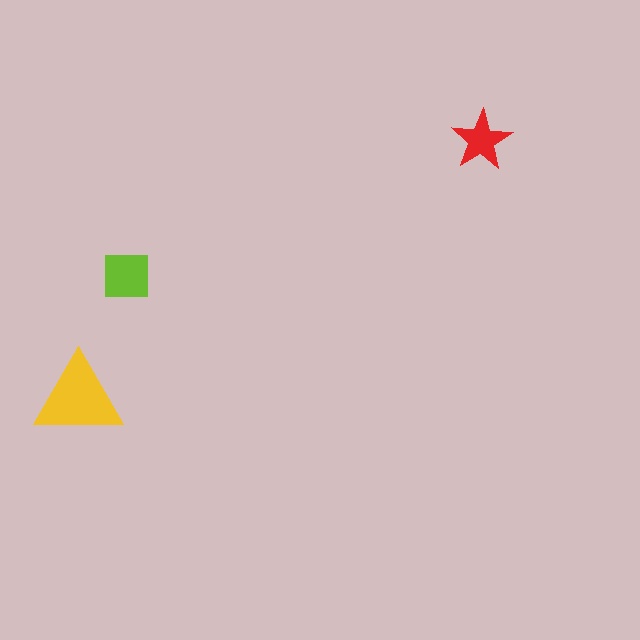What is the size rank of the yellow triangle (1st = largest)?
1st.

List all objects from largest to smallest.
The yellow triangle, the lime square, the red star.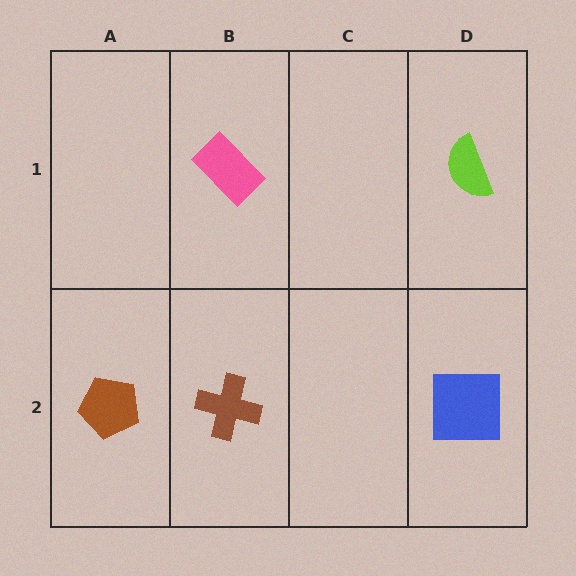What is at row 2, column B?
A brown cross.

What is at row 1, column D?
A lime semicircle.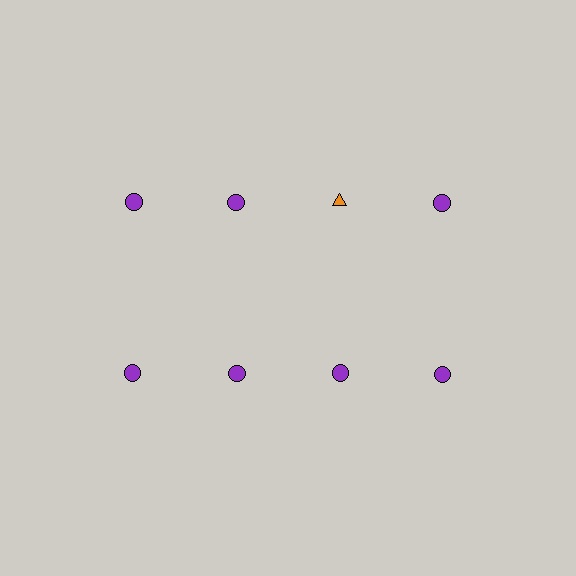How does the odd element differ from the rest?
It differs in both color (orange instead of purple) and shape (triangle instead of circle).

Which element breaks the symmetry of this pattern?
The orange triangle in the top row, center column breaks the symmetry. All other shapes are purple circles.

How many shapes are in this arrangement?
There are 8 shapes arranged in a grid pattern.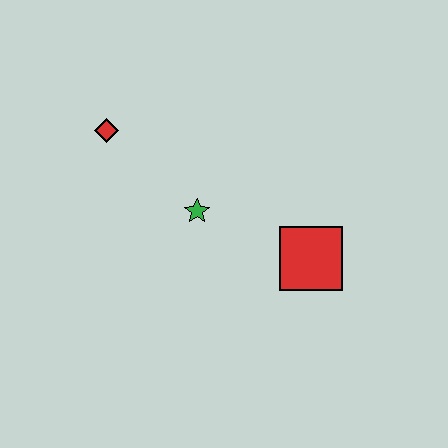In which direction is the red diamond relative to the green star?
The red diamond is to the left of the green star.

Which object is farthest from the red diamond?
The red square is farthest from the red diamond.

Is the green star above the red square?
Yes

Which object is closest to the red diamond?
The green star is closest to the red diamond.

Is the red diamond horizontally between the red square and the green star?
No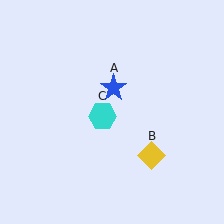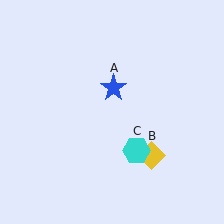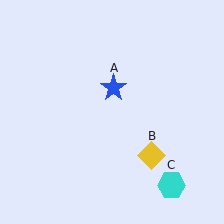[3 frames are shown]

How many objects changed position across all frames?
1 object changed position: cyan hexagon (object C).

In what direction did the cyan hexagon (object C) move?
The cyan hexagon (object C) moved down and to the right.